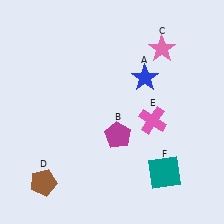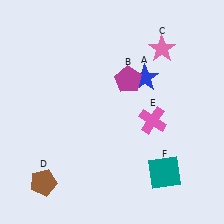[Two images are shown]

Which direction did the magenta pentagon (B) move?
The magenta pentagon (B) moved up.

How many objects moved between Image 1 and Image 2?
1 object moved between the two images.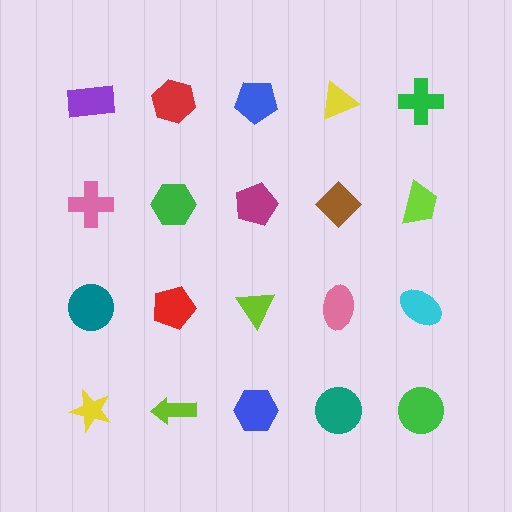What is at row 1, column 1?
A purple rectangle.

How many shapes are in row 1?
5 shapes.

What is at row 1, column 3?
A blue pentagon.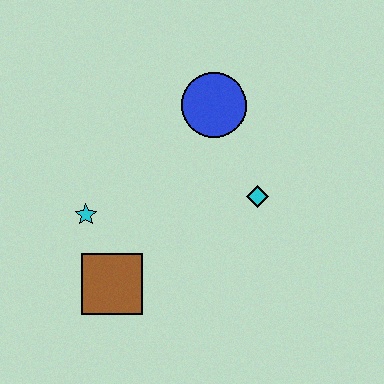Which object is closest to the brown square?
The cyan star is closest to the brown square.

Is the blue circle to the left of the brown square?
No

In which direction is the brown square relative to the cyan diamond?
The brown square is to the left of the cyan diamond.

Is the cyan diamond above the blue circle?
No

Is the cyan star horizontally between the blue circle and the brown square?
No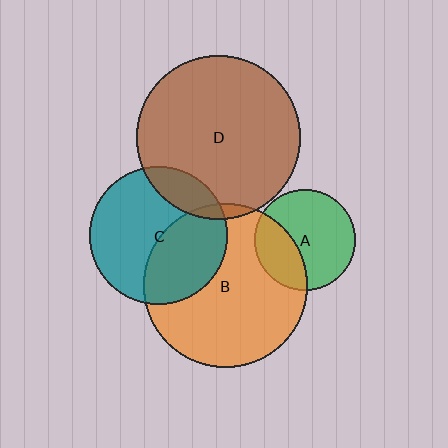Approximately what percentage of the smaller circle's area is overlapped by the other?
Approximately 30%.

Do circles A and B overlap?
Yes.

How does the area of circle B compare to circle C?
Approximately 1.4 times.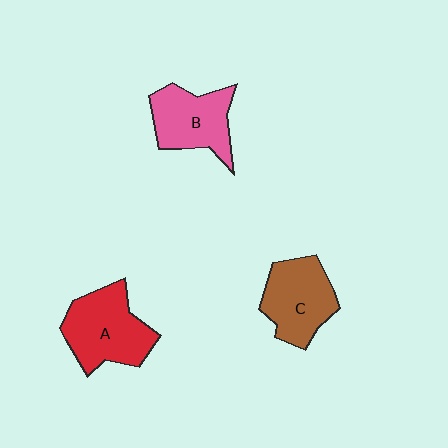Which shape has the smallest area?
Shape B (pink).